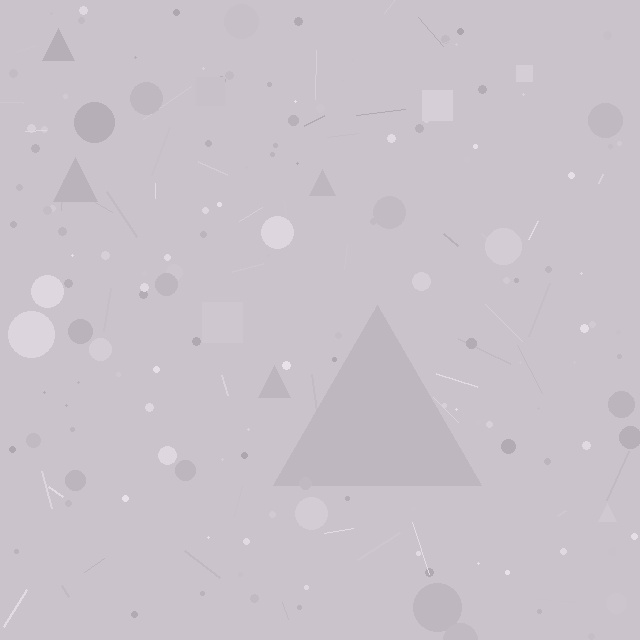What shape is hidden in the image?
A triangle is hidden in the image.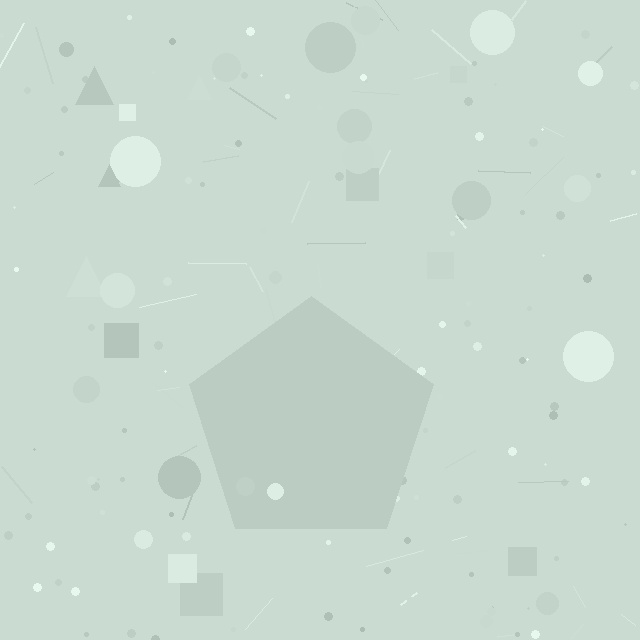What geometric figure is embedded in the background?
A pentagon is embedded in the background.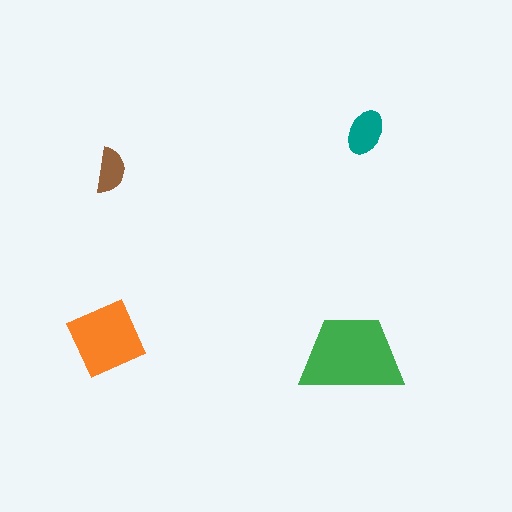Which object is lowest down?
The green trapezoid is bottommost.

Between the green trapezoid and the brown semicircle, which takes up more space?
The green trapezoid.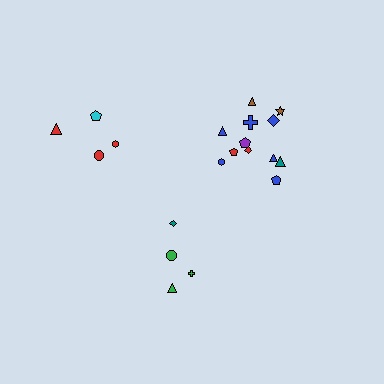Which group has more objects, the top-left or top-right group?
The top-right group.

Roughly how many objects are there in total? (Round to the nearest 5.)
Roughly 20 objects in total.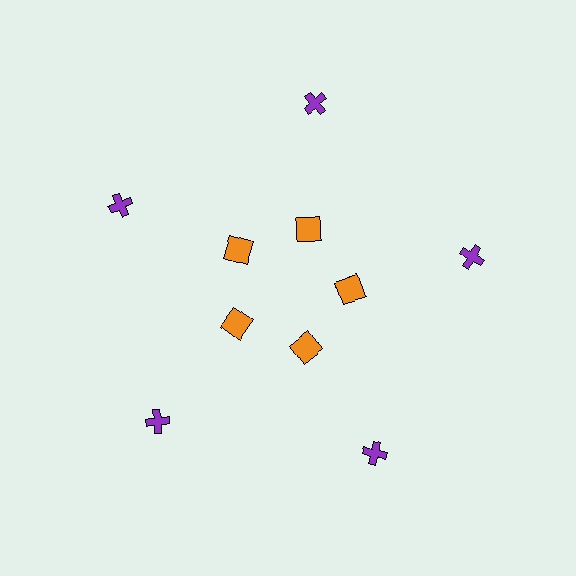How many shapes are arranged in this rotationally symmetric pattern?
There are 10 shapes, arranged in 5 groups of 2.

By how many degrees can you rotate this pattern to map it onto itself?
The pattern maps onto itself every 72 degrees of rotation.